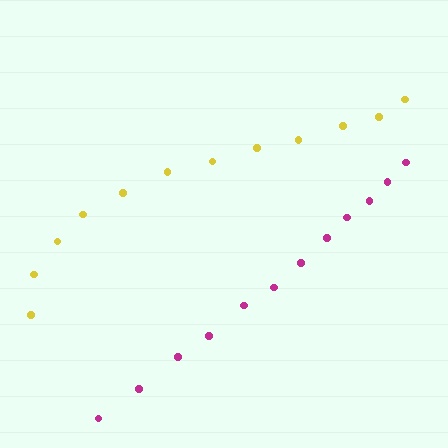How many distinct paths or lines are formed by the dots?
There are 2 distinct paths.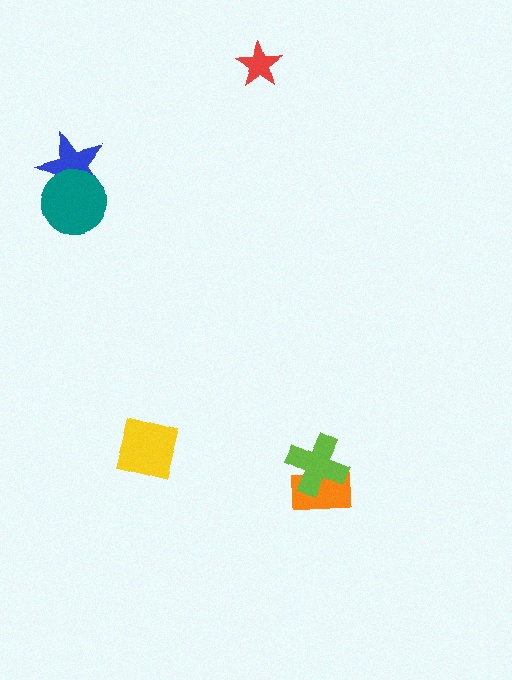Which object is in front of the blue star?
The teal circle is in front of the blue star.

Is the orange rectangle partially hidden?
Yes, it is partially covered by another shape.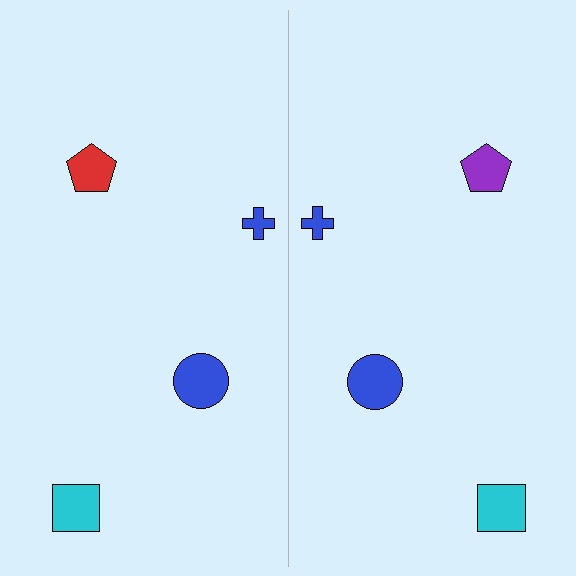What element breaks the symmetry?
The purple pentagon on the right side breaks the symmetry — its mirror counterpart is red.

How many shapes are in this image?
There are 8 shapes in this image.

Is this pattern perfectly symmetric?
No, the pattern is not perfectly symmetric. The purple pentagon on the right side breaks the symmetry — its mirror counterpart is red.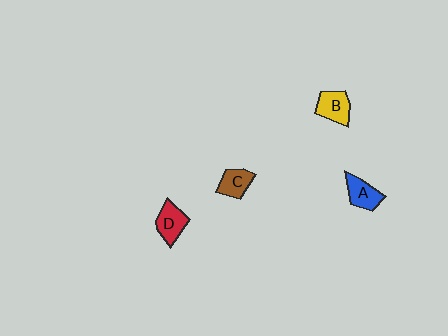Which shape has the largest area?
Shape B (yellow).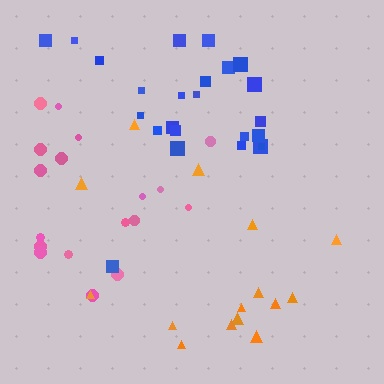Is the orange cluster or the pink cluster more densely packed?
Pink.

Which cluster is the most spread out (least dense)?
Orange.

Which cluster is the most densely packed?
Blue.